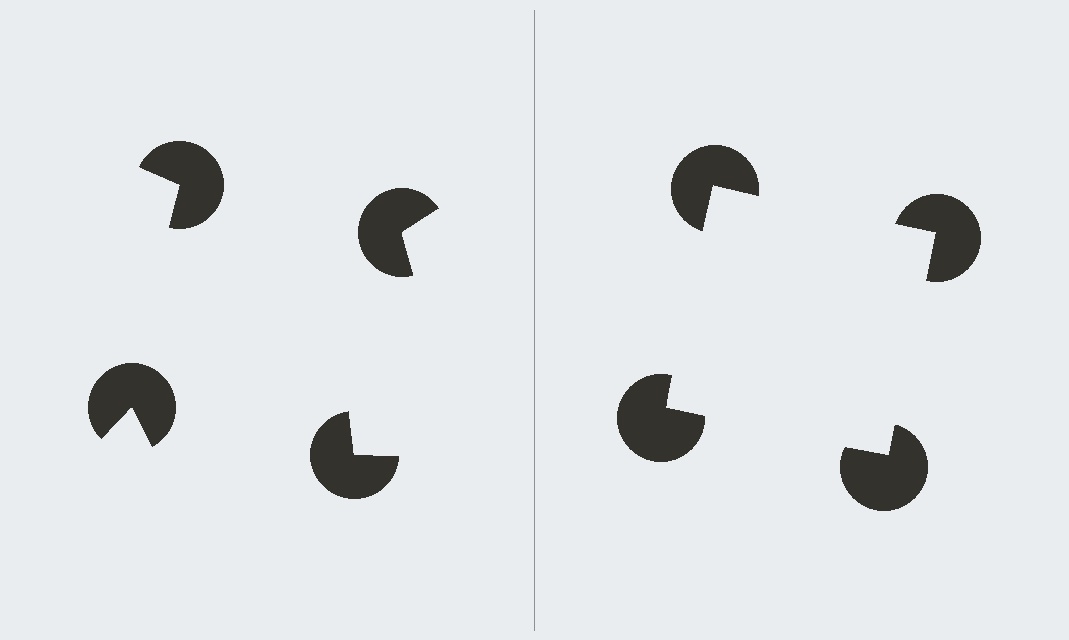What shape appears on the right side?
An illusory square.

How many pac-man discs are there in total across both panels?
8 — 4 on each side.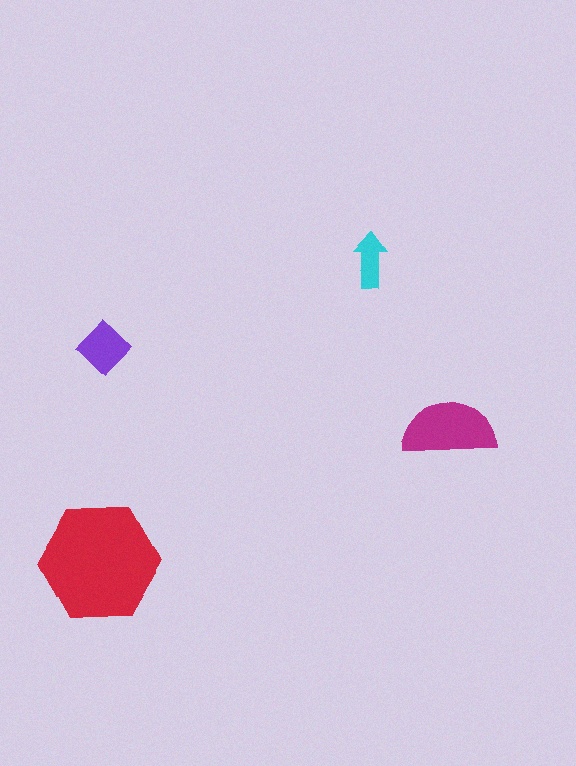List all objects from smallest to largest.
The cyan arrow, the purple diamond, the magenta semicircle, the red hexagon.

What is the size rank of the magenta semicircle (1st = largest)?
2nd.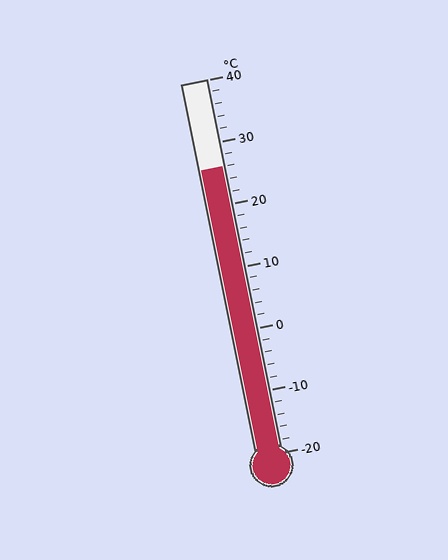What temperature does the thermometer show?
The thermometer shows approximately 26°C.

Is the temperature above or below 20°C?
The temperature is above 20°C.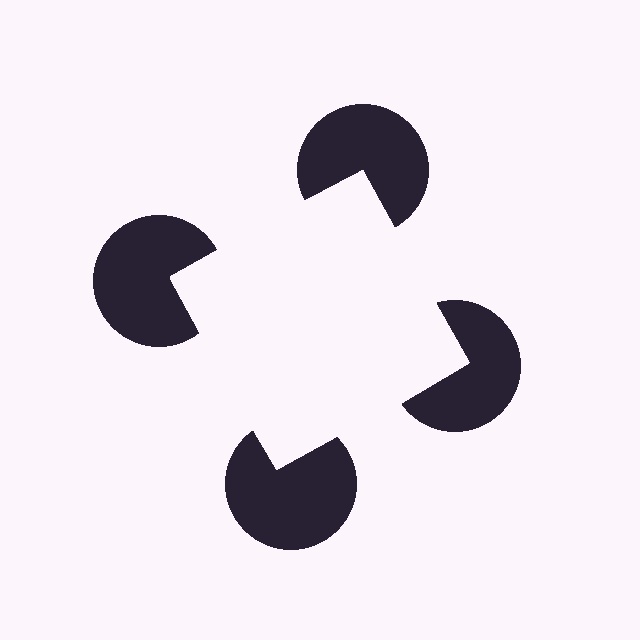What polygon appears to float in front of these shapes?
An illusory square — its edges are inferred from the aligned wedge cuts in the pac-man discs, not physically drawn.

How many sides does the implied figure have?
4 sides.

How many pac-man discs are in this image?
There are 4 — one at each vertex of the illusory square.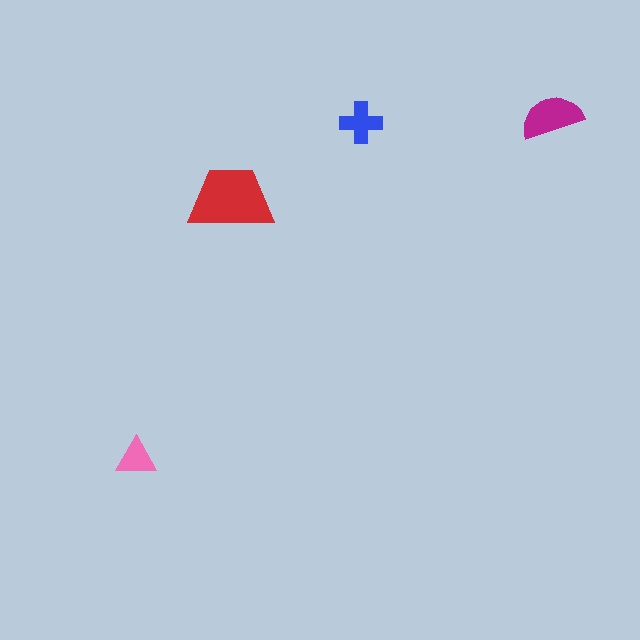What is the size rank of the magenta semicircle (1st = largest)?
2nd.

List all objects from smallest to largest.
The pink triangle, the blue cross, the magenta semicircle, the red trapezoid.